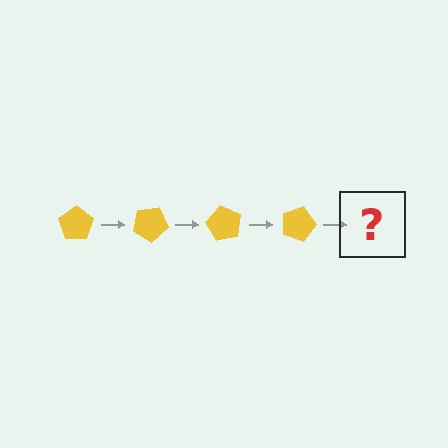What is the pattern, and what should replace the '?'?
The pattern is that the pentagon rotates 30 degrees each step. The '?' should be a yellow pentagon rotated 120 degrees.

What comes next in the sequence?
The next element should be a yellow pentagon rotated 120 degrees.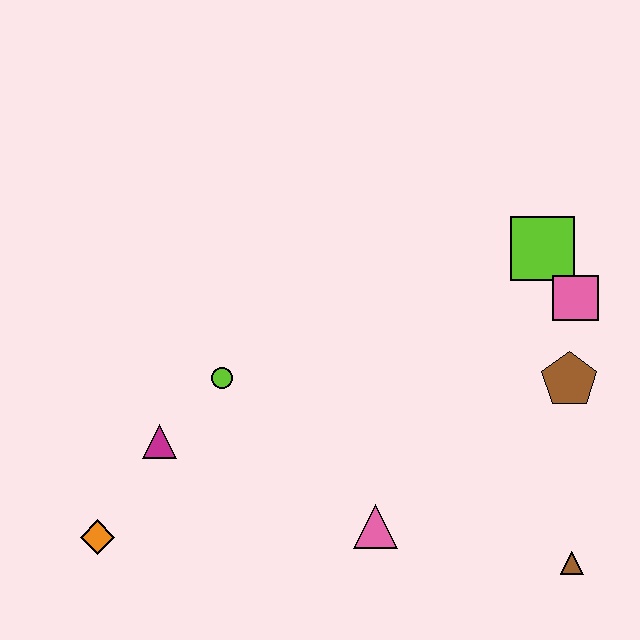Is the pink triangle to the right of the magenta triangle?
Yes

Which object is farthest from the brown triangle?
The orange diamond is farthest from the brown triangle.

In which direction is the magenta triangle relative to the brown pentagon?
The magenta triangle is to the left of the brown pentagon.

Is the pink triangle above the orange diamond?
Yes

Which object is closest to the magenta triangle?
The lime circle is closest to the magenta triangle.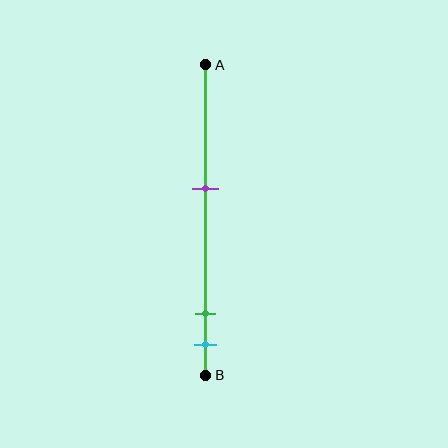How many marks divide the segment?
There are 3 marks dividing the segment.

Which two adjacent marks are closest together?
The green and cyan marks are the closest adjacent pair.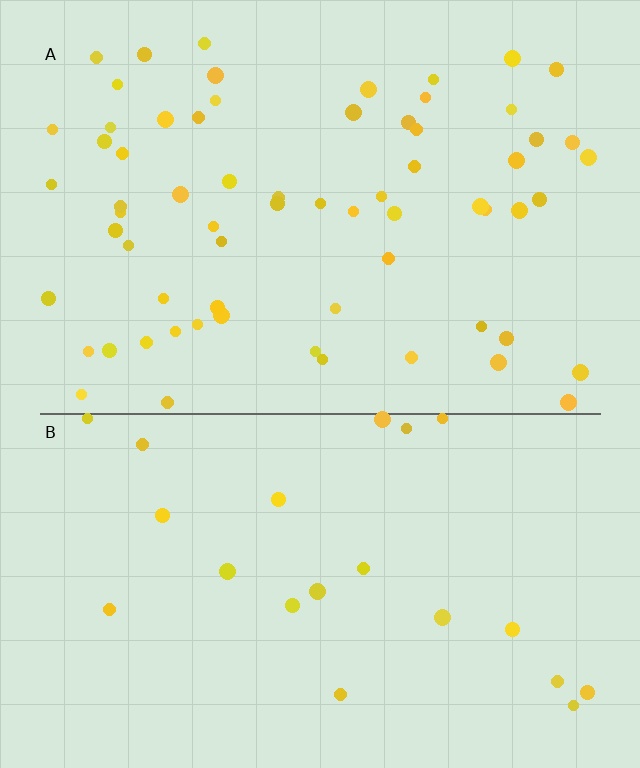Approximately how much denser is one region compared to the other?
Approximately 3.1× — region A over region B.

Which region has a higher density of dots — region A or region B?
A (the top).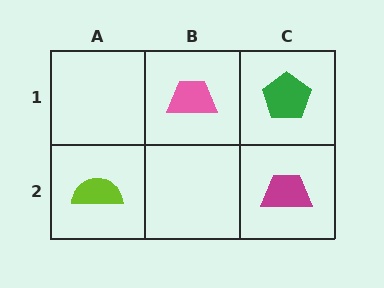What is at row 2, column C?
A magenta trapezoid.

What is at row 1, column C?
A green pentagon.